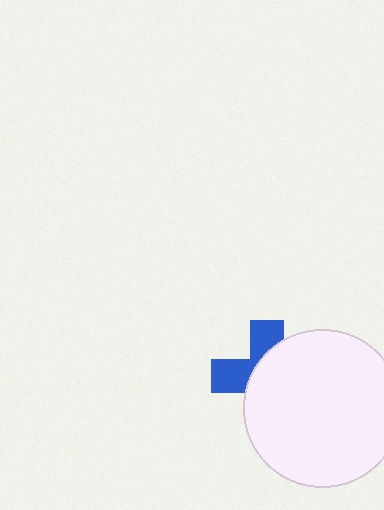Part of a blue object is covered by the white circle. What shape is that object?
It is a cross.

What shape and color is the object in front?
The object in front is a white circle.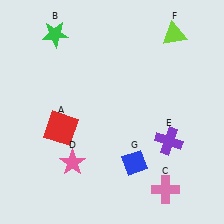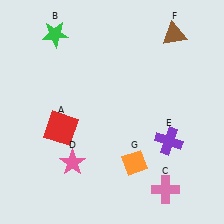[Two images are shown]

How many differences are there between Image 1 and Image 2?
There are 2 differences between the two images.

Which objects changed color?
F changed from lime to brown. G changed from blue to orange.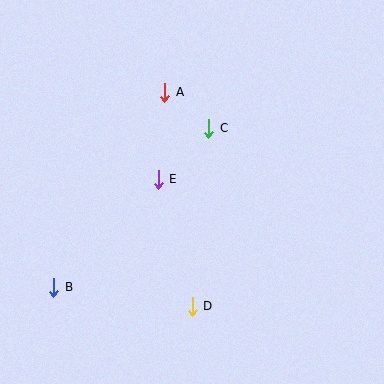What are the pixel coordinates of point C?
Point C is at (209, 128).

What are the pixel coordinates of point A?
Point A is at (165, 92).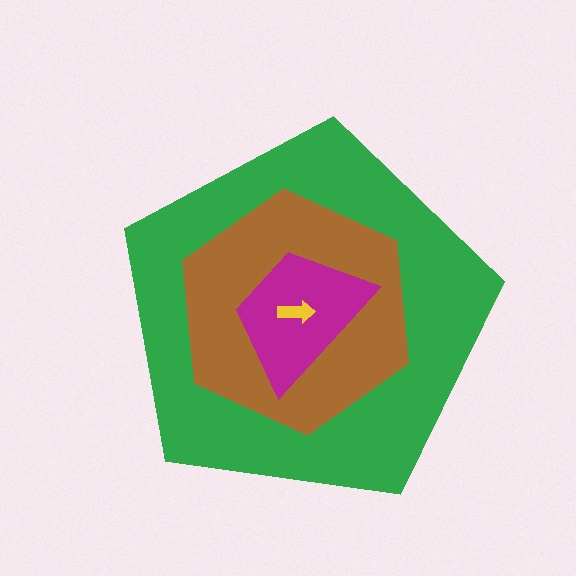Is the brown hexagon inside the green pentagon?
Yes.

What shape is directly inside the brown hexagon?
The magenta trapezoid.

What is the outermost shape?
The green pentagon.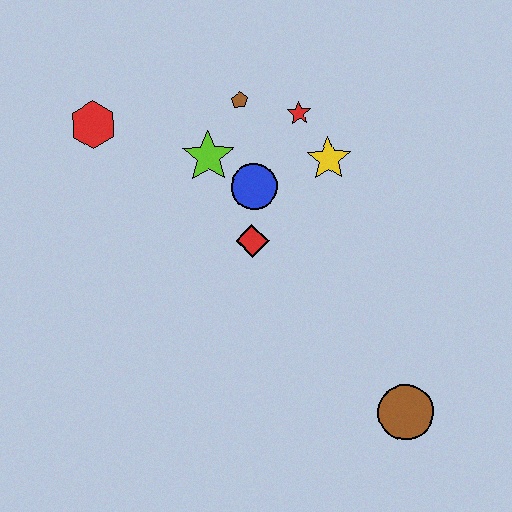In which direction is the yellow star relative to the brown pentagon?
The yellow star is to the right of the brown pentagon.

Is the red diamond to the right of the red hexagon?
Yes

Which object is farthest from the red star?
The brown circle is farthest from the red star.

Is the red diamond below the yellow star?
Yes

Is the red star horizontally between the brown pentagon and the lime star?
No